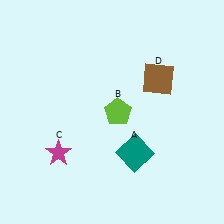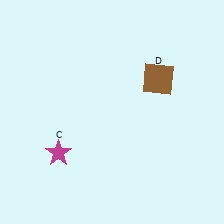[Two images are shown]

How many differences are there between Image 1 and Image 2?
There are 2 differences between the two images.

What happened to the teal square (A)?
The teal square (A) was removed in Image 2. It was in the bottom-right area of Image 1.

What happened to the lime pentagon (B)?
The lime pentagon (B) was removed in Image 2. It was in the top-right area of Image 1.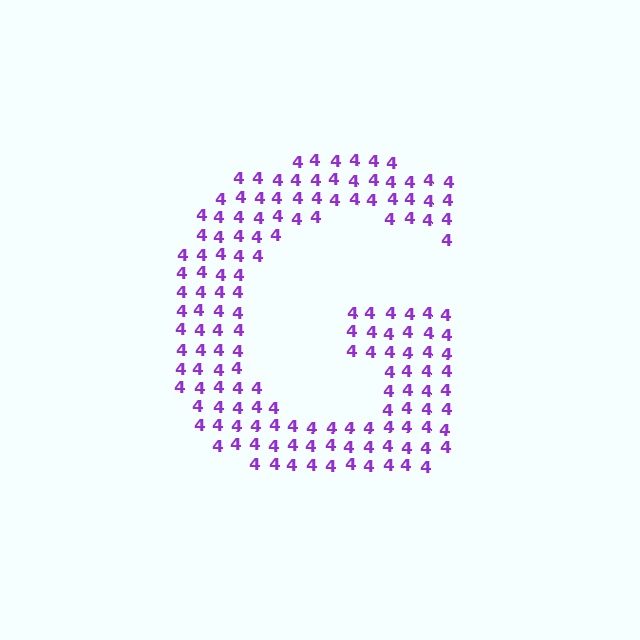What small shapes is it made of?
It is made of small digit 4's.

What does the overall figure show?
The overall figure shows the letter G.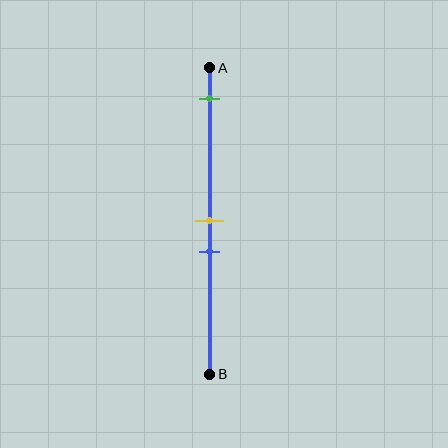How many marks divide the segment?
There are 3 marks dividing the segment.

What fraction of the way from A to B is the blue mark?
The blue mark is approximately 60% (0.6) of the way from A to B.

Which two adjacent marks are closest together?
The yellow and blue marks are the closest adjacent pair.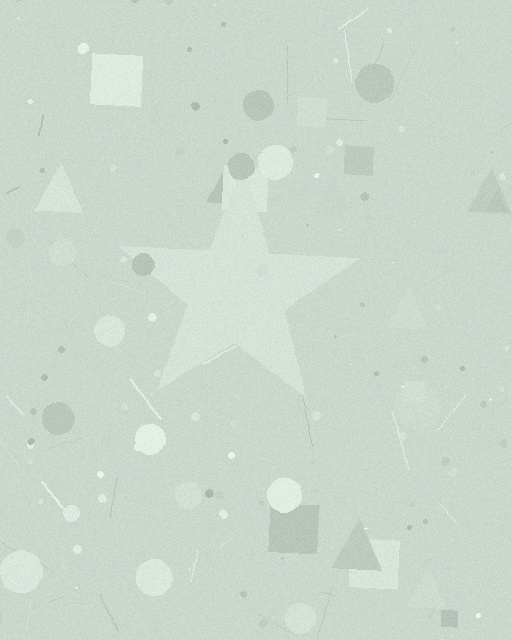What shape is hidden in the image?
A star is hidden in the image.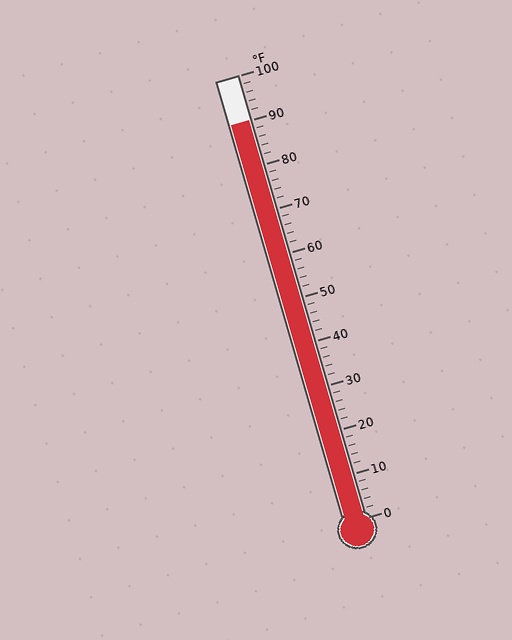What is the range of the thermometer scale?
The thermometer scale ranges from 0°F to 100°F.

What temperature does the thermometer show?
The thermometer shows approximately 90°F.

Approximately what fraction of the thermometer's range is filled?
The thermometer is filled to approximately 90% of its range.